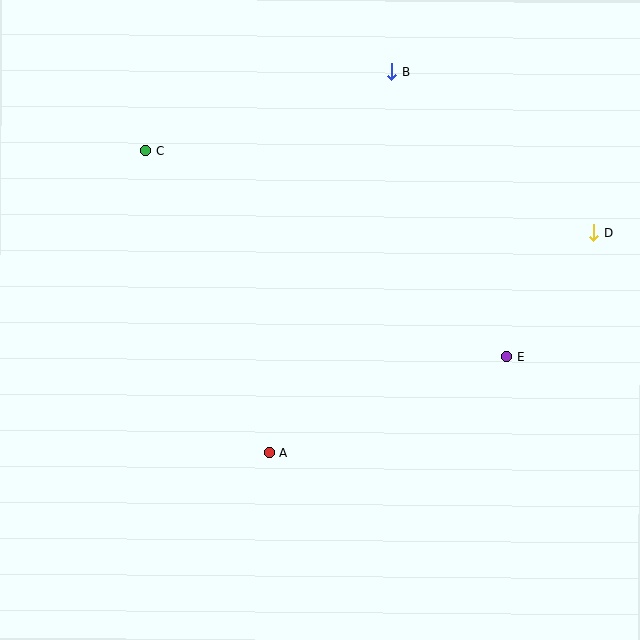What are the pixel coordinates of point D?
Point D is at (593, 233).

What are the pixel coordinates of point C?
Point C is at (146, 150).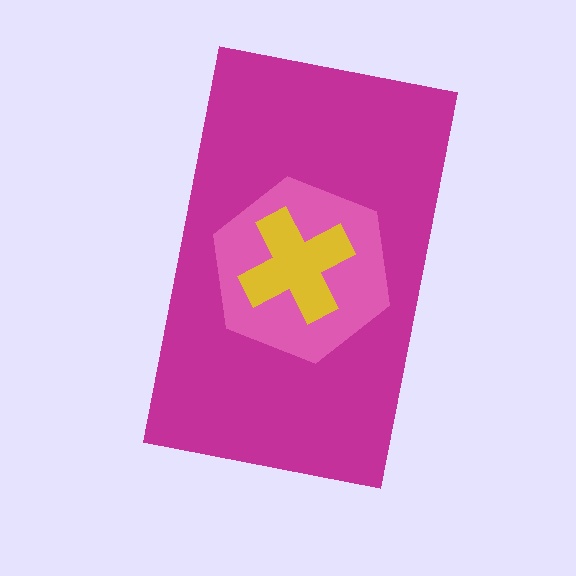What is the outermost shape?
The magenta rectangle.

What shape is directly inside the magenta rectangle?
The pink hexagon.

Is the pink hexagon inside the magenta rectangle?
Yes.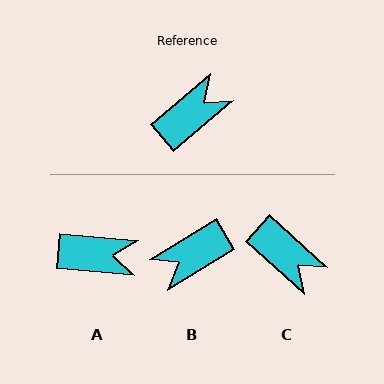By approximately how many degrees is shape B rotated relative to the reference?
Approximately 171 degrees counter-clockwise.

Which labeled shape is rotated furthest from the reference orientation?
B, about 171 degrees away.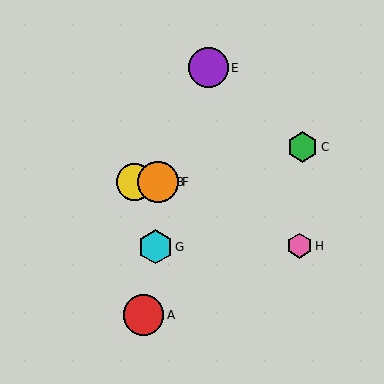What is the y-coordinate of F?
Object F is at y≈182.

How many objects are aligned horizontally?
3 objects (B, D, F) are aligned horizontally.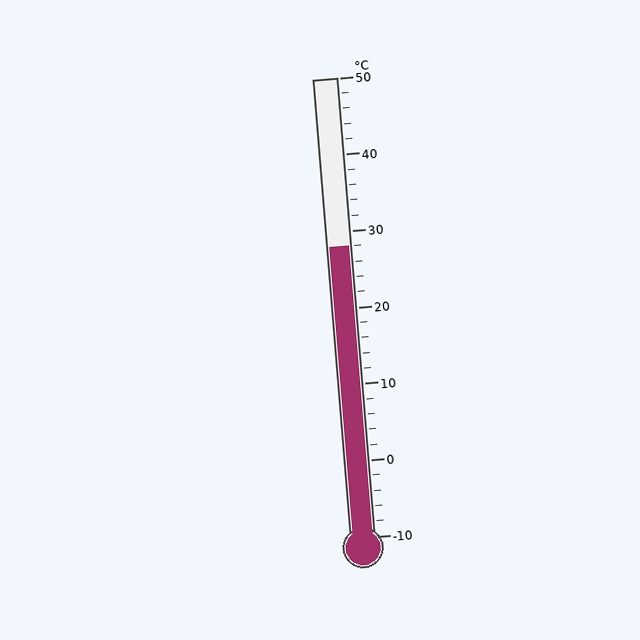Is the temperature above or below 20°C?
The temperature is above 20°C.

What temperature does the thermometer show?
The thermometer shows approximately 28°C.